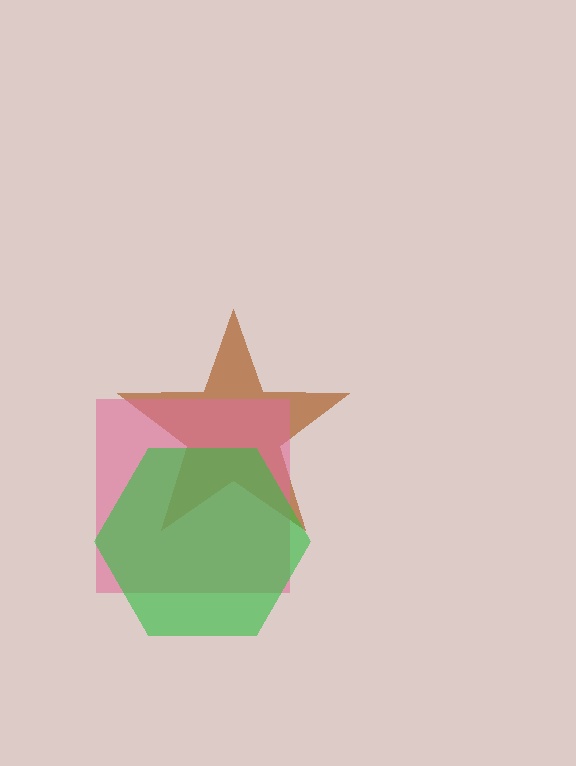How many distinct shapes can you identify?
There are 3 distinct shapes: a brown star, a pink square, a green hexagon.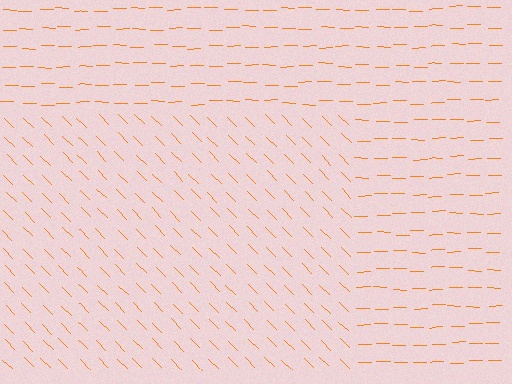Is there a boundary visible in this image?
Yes, there is a texture boundary formed by a change in line orientation.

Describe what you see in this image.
The image is filled with small orange line segments. A rectangle region in the image has lines oriented differently from the surrounding lines, creating a visible texture boundary.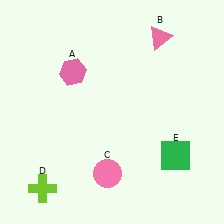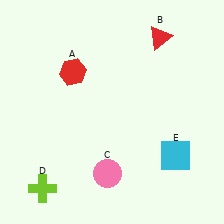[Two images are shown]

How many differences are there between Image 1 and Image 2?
There are 3 differences between the two images.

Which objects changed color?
A changed from pink to red. B changed from pink to red. E changed from green to cyan.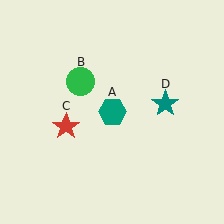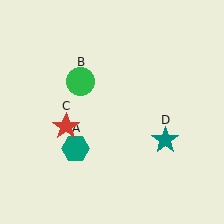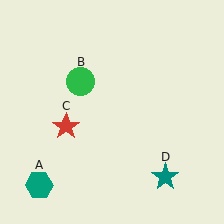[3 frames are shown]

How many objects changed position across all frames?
2 objects changed position: teal hexagon (object A), teal star (object D).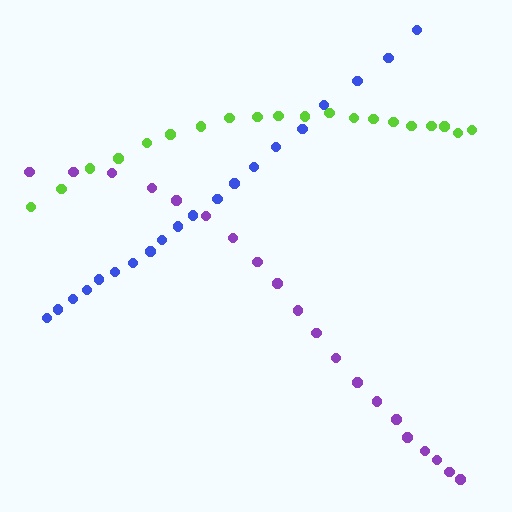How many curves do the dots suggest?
There are 3 distinct paths.